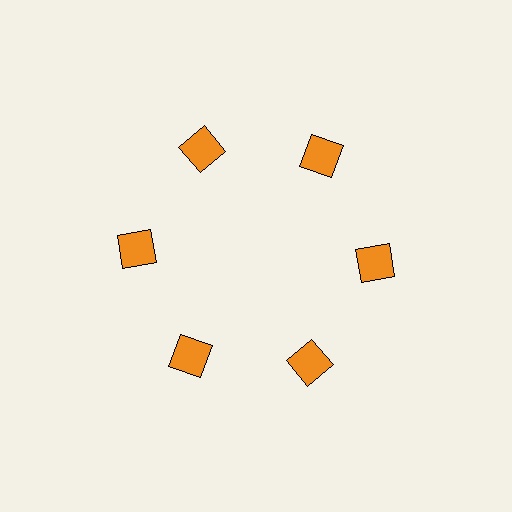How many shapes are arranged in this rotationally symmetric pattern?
There are 6 shapes, arranged in 6 groups of 1.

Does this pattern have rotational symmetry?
Yes, this pattern has 6-fold rotational symmetry. It looks the same after rotating 60 degrees around the center.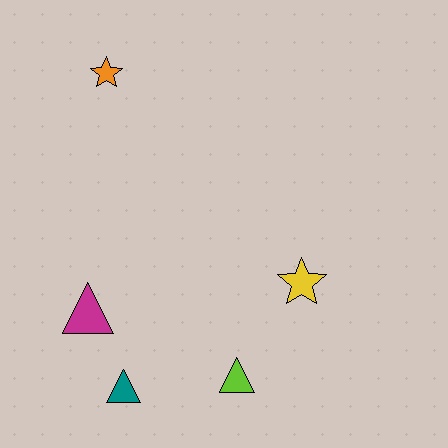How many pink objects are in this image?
There are no pink objects.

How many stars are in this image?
There are 2 stars.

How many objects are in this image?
There are 5 objects.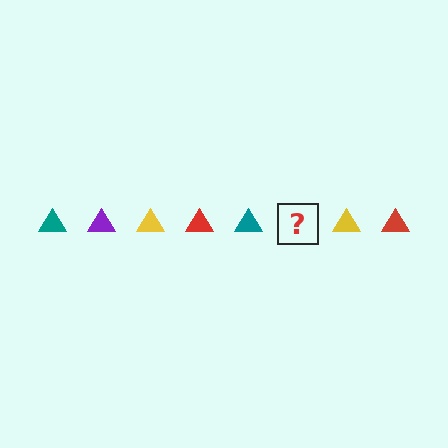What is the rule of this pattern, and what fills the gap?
The rule is that the pattern cycles through teal, purple, yellow, red triangles. The gap should be filled with a purple triangle.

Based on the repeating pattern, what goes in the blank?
The blank should be a purple triangle.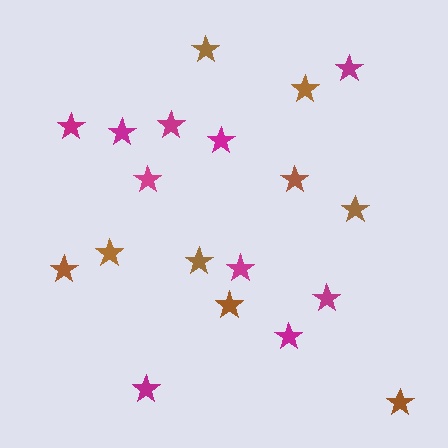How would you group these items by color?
There are 2 groups: one group of magenta stars (10) and one group of brown stars (9).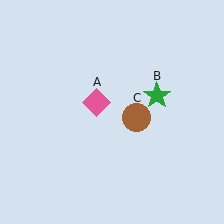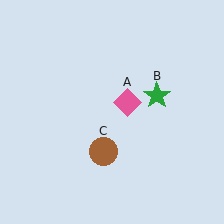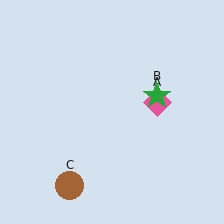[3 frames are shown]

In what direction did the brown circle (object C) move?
The brown circle (object C) moved down and to the left.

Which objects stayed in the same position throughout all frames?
Green star (object B) remained stationary.